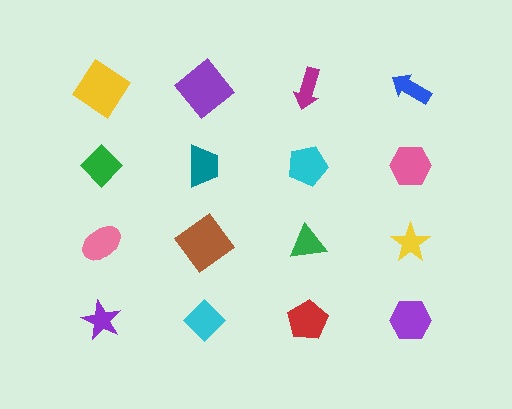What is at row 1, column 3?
A magenta arrow.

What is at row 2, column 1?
A green diamond.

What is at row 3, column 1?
A pink ellipse.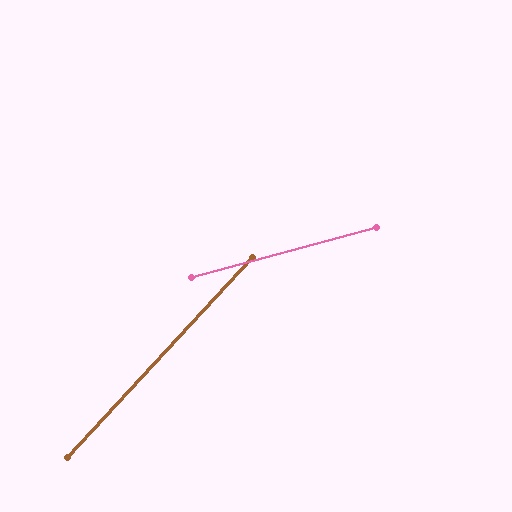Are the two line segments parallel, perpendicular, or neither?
Neither parallel nor perpendicular — they differ by about 32°.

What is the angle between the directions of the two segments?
Approximately 32 degrees.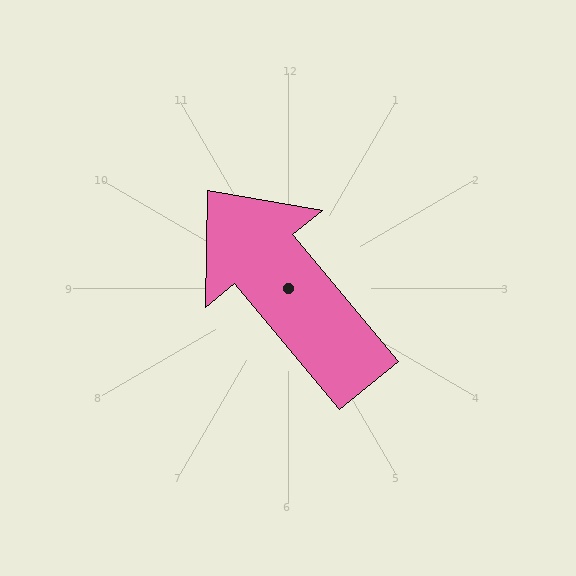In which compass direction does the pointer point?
Northwest.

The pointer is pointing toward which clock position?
Roughly 11 o'clock.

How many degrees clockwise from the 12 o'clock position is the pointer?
Approximately 320 degrees.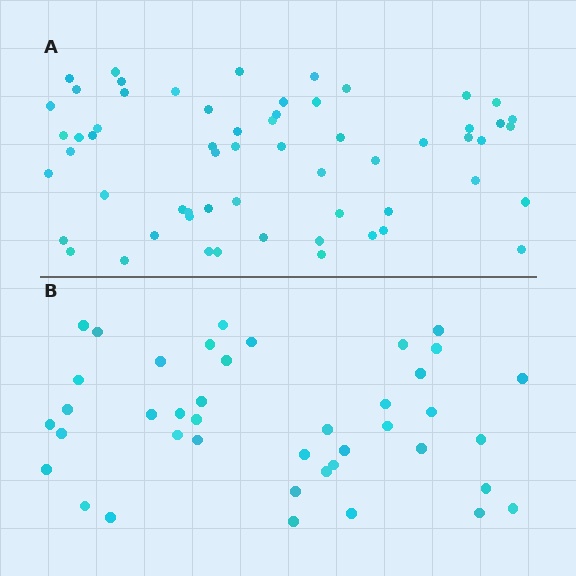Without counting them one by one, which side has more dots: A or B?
Region A (the top region) has more dots.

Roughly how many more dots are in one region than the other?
Region A has approximately 20 more dots than region B.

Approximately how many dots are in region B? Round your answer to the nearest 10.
About 40 dots. (The exact count is 41, which rounds to 40.)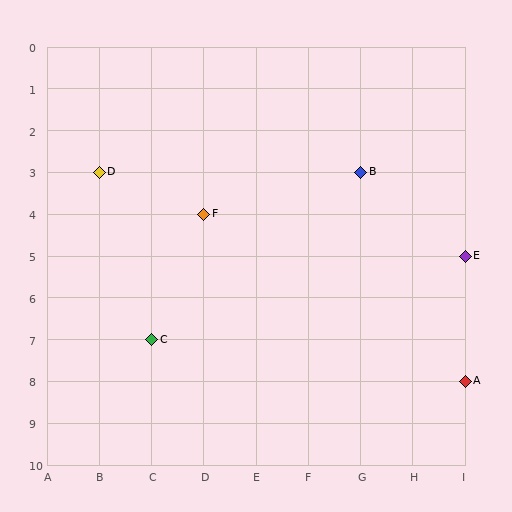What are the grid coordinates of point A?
Point A is at grid coordinates (I, 8).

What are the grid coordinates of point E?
Point E is at grid coordinates (I, 5).